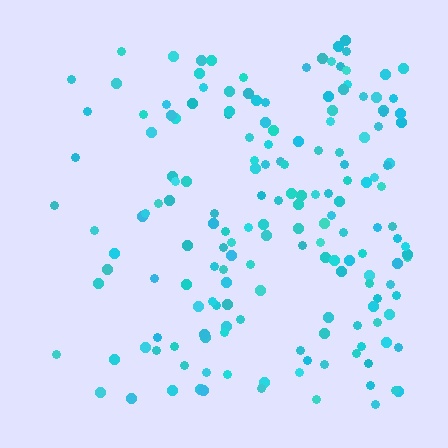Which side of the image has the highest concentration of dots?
The right.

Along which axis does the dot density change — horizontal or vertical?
Horizontal.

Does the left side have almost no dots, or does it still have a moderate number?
Still a moderate number, just noticeably fewer than the right.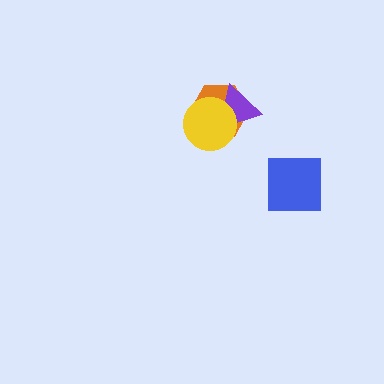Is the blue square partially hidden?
No, no other shape covers it.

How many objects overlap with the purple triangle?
2 objects overlap with the purple triangle.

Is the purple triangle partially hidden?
Yes, it is partially covered by another shape.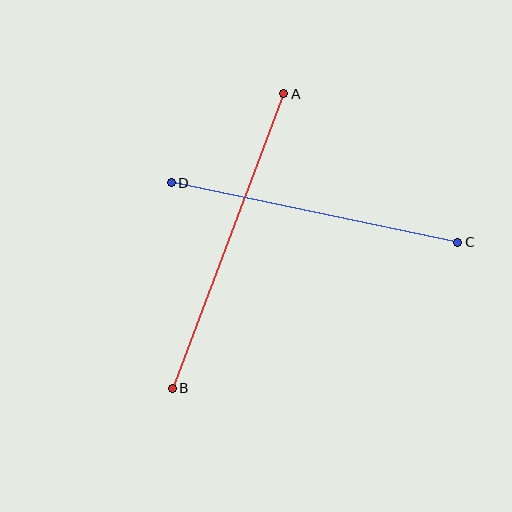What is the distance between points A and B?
The distance is approximately 315 pixels.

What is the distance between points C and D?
The distance is approximately 293 pixels.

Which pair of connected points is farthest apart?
Points A and B are farthest apart.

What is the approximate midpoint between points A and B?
The midpoint is at approximately (228, 241) pixels.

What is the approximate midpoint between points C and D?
The midpoint is at approximately (314, 213) pixels.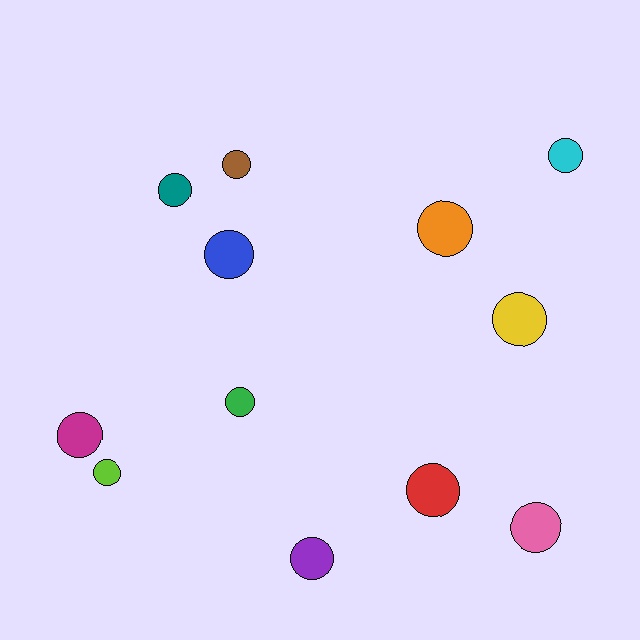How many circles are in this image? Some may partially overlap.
There are 12 circles.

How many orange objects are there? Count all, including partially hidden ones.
There is 1 orange object.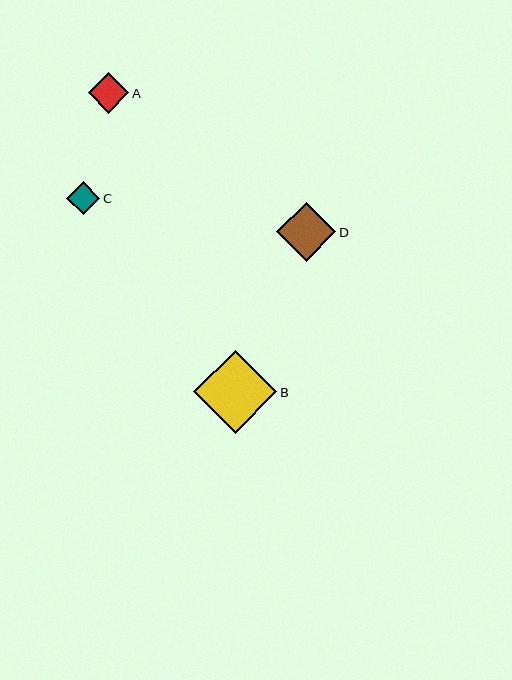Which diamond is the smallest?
Diamond C is the smallest with a size of approximately 33 pixels.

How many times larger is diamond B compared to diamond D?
Diamond B is approximately 1.4 times the size of diamond D.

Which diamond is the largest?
Diamond B is the largest with a size of approximately 83 pixels.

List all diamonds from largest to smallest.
From largest to smallest: B, D, A, C.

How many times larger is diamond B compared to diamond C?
Diamond B is approximately 2.5 times the size of diamond C.